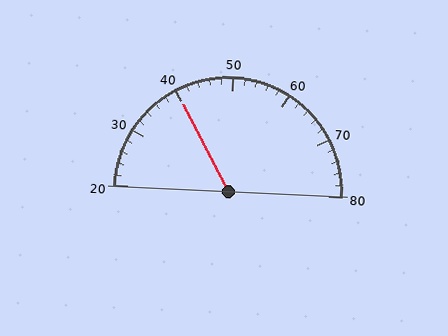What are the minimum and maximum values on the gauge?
The gauge ranges from 20 to 80.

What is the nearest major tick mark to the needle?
The nearest major tick mark is 40.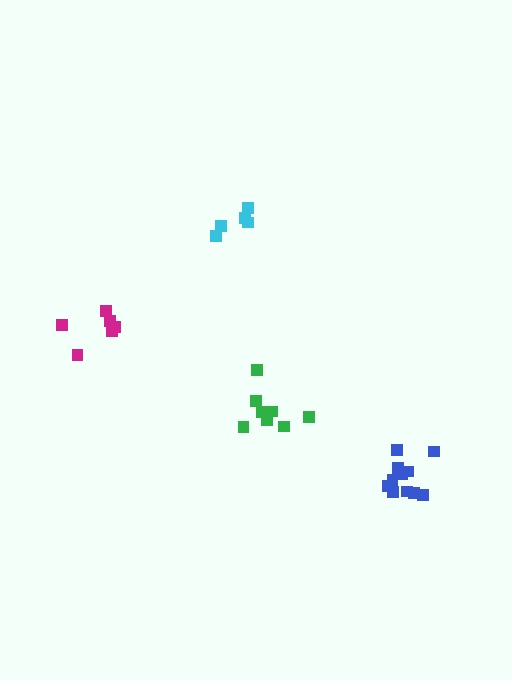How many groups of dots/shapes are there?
There are 4 groups.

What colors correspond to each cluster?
The clusters are colored: green, magenta, cyan, blue.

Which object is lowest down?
The blue cluster is bottommost.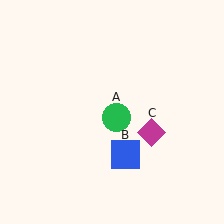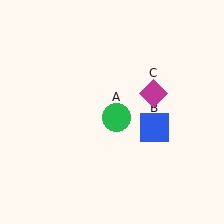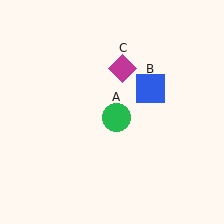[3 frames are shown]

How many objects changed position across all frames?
2 objects changed position: blue square (object B), magenta diamond (object C).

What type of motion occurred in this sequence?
The blue square (object B), magenta diamond (object C) rotated counterclockwise around the center of the scene.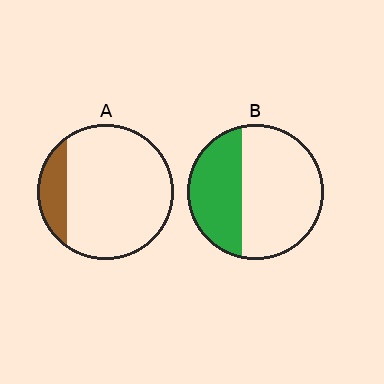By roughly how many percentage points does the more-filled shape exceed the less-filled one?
By roughly 20 percentage points (B over A).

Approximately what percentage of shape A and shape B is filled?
A is approximately 15% and B is approximately 40%.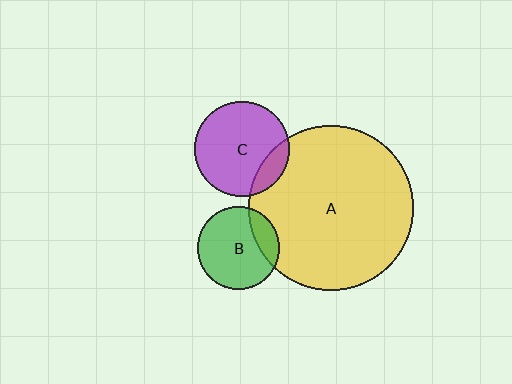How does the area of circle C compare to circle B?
Approximately 1.3 times.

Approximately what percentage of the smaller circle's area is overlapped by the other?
Approximately 15%.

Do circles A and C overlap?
Yes.